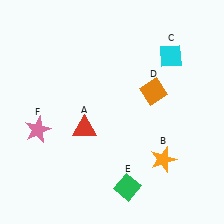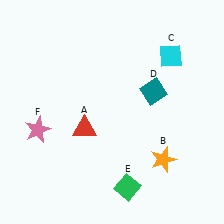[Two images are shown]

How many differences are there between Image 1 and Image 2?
There is 1 difference between the two images.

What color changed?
The diamond (D) changed from orange in Image 1 to teal in Image 2.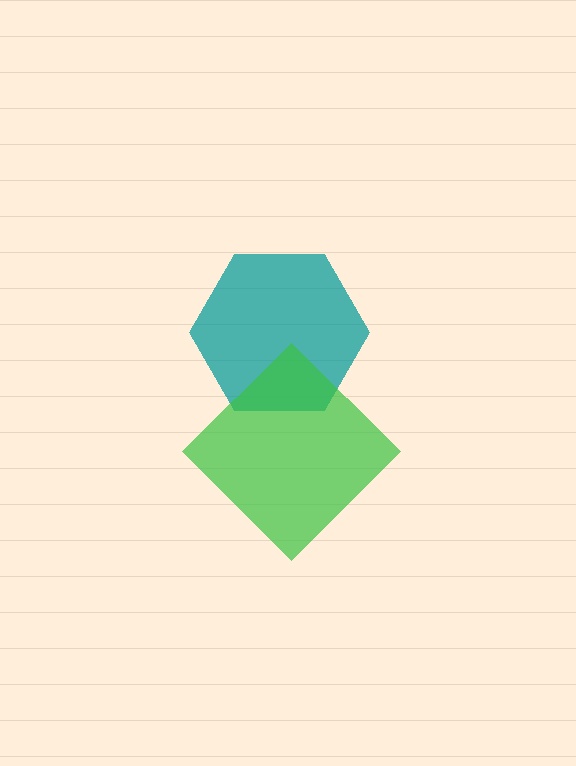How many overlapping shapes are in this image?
There are 2 overlapping shapes in the image.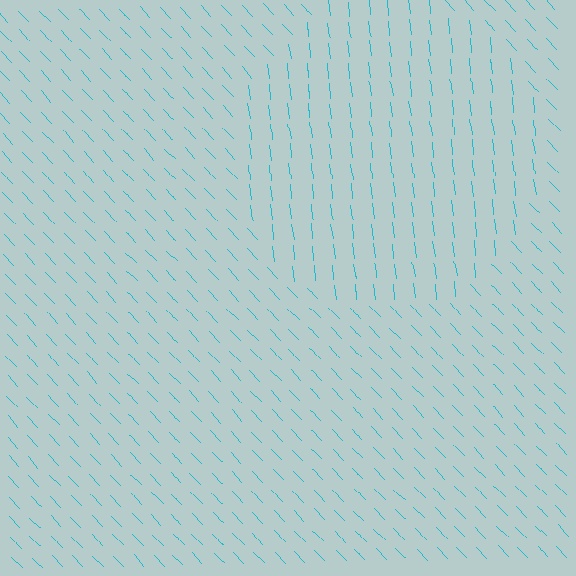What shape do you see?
I see a circle.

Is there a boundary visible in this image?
Yes, there is a texture boundary formed by a change in line orientation.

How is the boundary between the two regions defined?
The boundary is defined purely by a change in line orientation (approximately 36 degrees difference). All lines are the same color and thickness.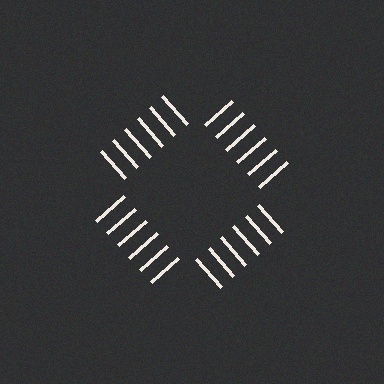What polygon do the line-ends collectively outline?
An illusory square — the line segments terminate on its edges but no continuous stroke is drawn.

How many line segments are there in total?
24 — 6 along each of the 4 edges.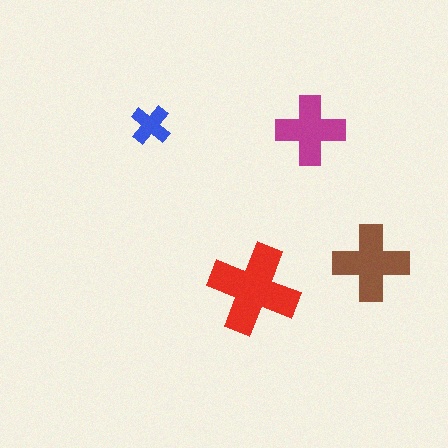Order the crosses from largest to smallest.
the red one, the brown one, the magenta one, the blue one.